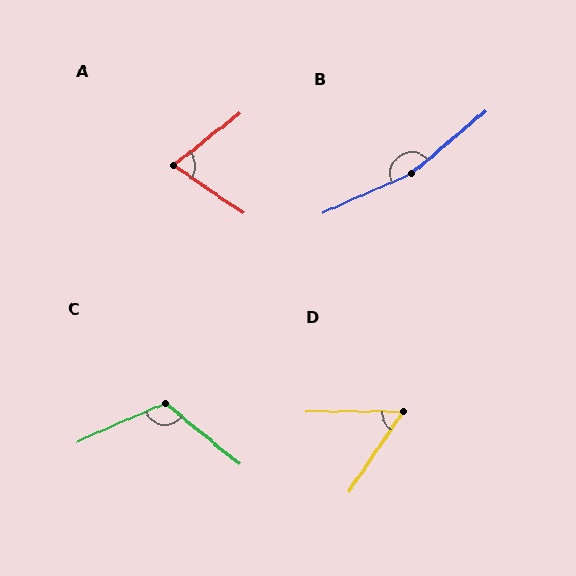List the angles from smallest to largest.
D (56°), A (73°), C (117°), B (164°).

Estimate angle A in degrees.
Approximately 73 degrees.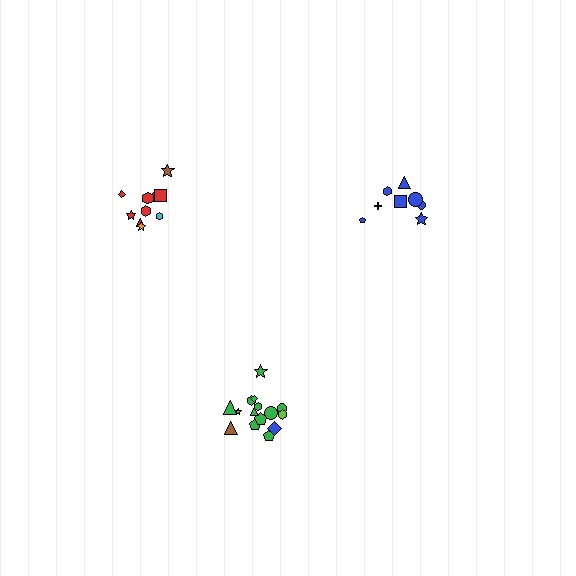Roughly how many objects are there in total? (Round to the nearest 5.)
Roughly 35 objects in total.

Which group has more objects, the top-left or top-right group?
The top-left group.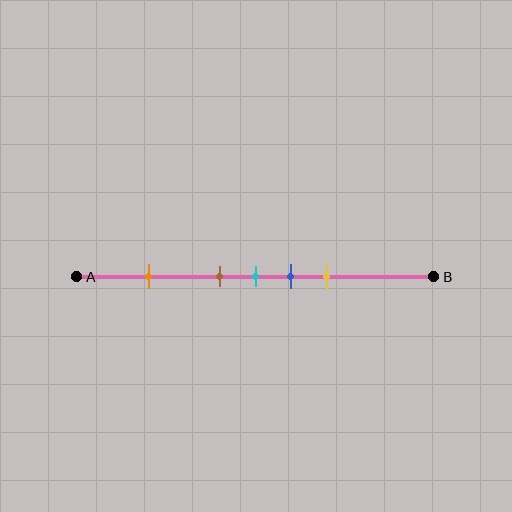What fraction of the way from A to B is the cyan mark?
The cyan mark is approximately 50% (0.5) of the way from A to B.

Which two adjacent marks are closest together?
The brown and cyan marks are the closest adjacent pair.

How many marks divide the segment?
There are 5 marks dividing the segment.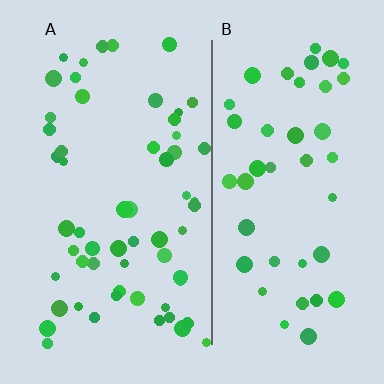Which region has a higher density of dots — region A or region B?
A (the left).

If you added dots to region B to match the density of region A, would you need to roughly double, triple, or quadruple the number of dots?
Approximately double.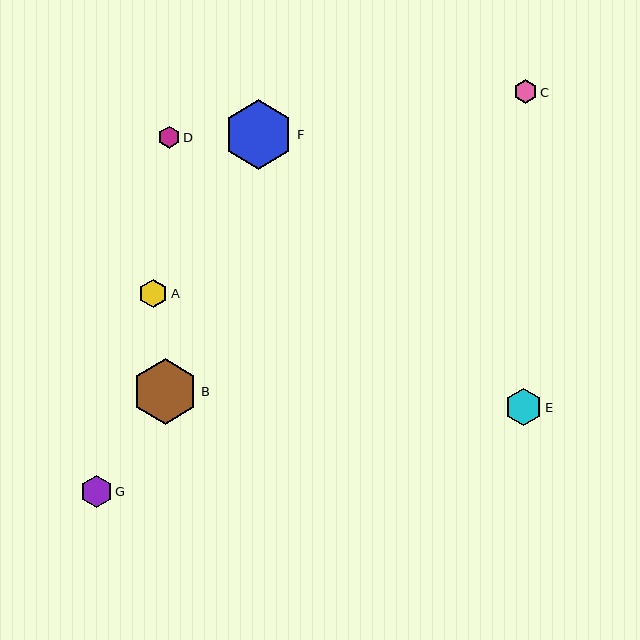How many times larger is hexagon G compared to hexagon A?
Hexagon G is approximately 1.1 times the size of hexagon A.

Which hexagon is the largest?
Hexagon F is the largest with a size of approximately 69 pixels.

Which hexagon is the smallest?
Hexagon D is the smallest with a size of approximately 22 pixels.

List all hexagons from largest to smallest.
From largest to smallest: F, B, E, G, A, C, D.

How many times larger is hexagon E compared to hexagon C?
Hexagon E is approximately 1.6 times the size of hexagon C.